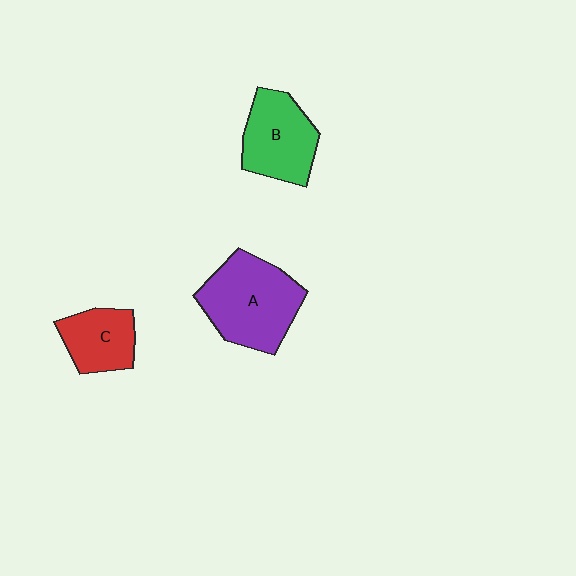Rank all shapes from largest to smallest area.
From largest to smallest: A (purple), B (green), C (red).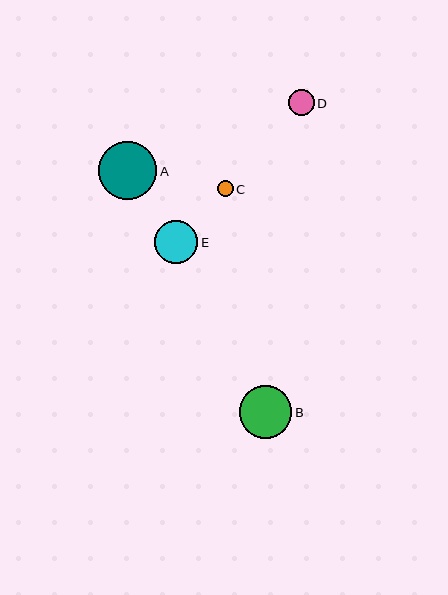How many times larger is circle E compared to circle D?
Circle E is approximately 1.7 times the size of circle D.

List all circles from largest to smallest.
From largest to smallest: A, B, E, D, C.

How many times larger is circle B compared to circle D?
Circle B is approximately 2.0 times the size of circle D.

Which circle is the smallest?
Circle C is the smallest with a size of approximately 16 pixels.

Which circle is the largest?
Circle A is the largest with a size of approximately 58 pixels.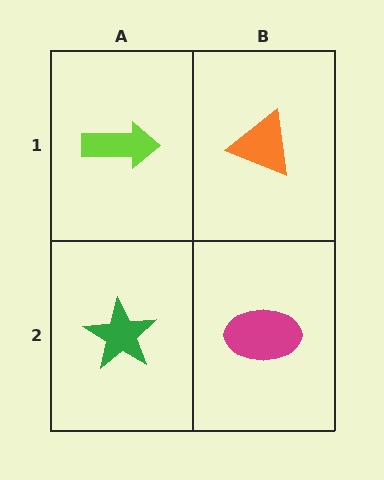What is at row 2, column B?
A magenta ellipse.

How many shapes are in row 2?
2 shapes.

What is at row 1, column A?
A lime arrow.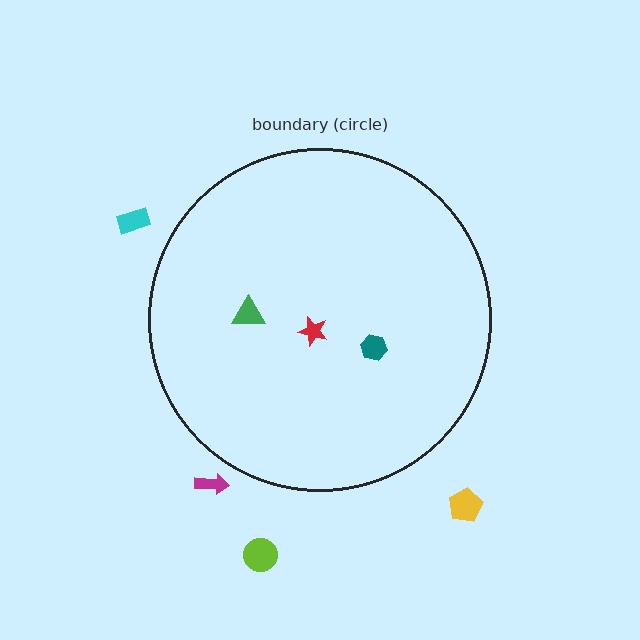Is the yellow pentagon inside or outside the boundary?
Outside.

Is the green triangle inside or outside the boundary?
Inside.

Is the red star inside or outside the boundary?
Inside.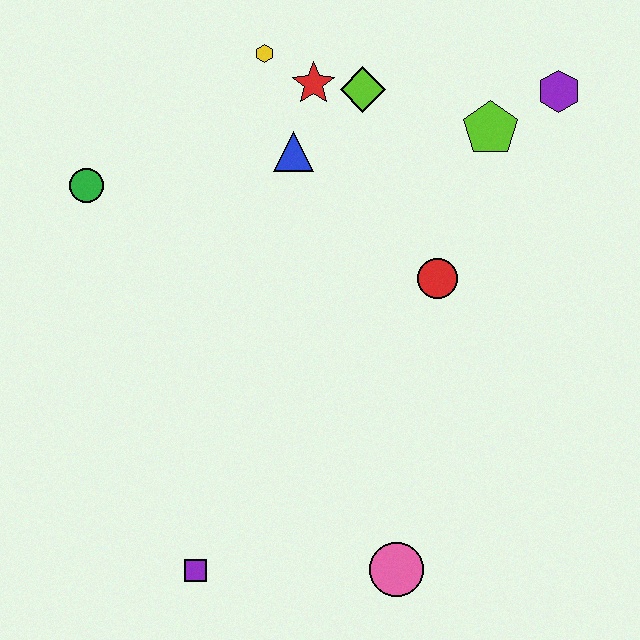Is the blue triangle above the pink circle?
Yes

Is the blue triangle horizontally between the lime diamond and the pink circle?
No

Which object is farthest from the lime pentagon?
The purple square is farthest from the lime pentagon.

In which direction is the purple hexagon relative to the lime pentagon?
The purple hexagon is to the right of the lime pentagon.